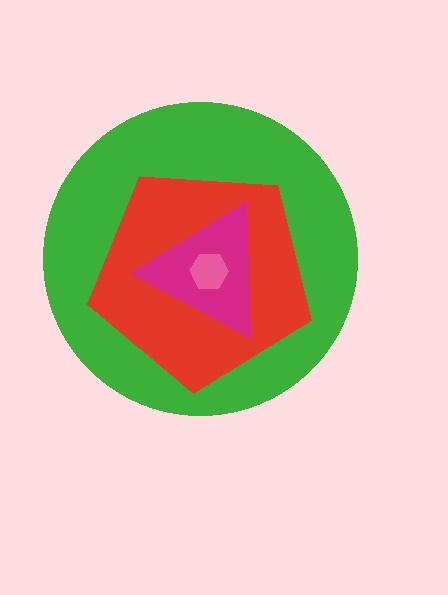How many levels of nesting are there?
4.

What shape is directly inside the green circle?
The red pentagon.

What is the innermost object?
The pink hexagon.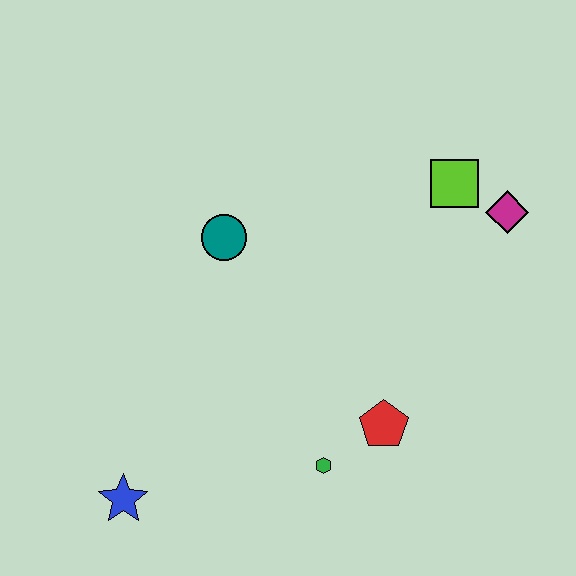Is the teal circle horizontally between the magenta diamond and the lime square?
No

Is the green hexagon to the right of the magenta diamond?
No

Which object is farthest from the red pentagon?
The blue star is farthest from the red pentagon.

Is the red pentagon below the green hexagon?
No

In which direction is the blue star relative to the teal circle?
The blue star is below the teal circle.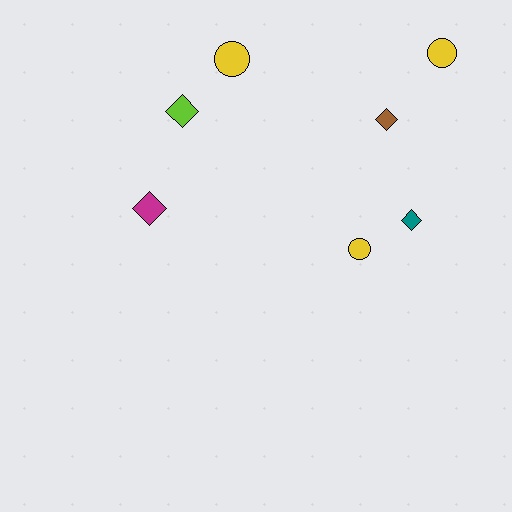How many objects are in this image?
There are 7 objects.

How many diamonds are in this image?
There are 4 diamonds.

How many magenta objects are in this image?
There is 1 magenta object.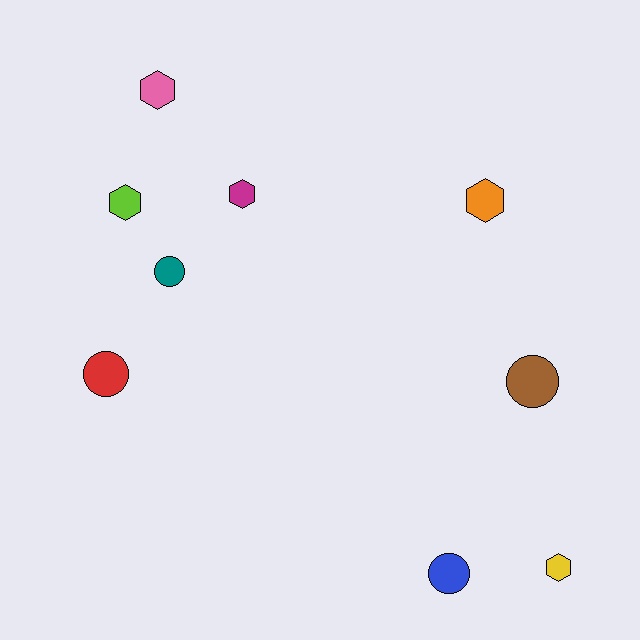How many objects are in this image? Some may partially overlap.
There are 9 objects.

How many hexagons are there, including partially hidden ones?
There are 5 hexagons.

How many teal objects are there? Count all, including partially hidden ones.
There is 1 teal object.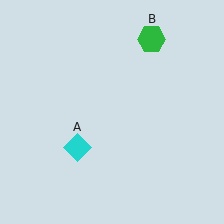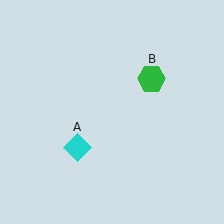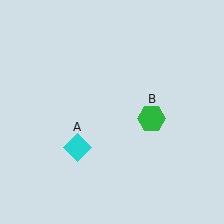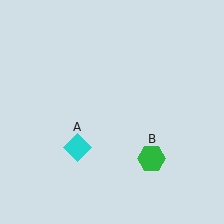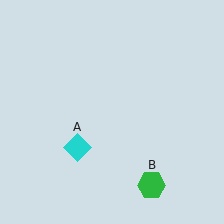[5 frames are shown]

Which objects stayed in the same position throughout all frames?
Cyan diamond (object A) remained stationary.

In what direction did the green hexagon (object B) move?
The green hexagon (object B) moved down.